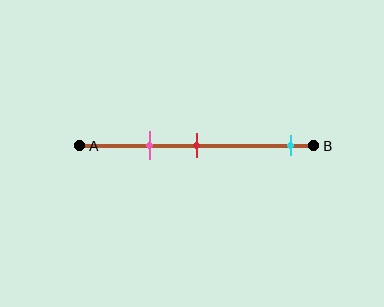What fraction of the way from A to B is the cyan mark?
The cyan mark is approximately 90% (0.9) of the way from A to B.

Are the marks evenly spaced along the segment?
No, the marks are not evenly spaced.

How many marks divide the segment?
There are 3 marks dividing the segment.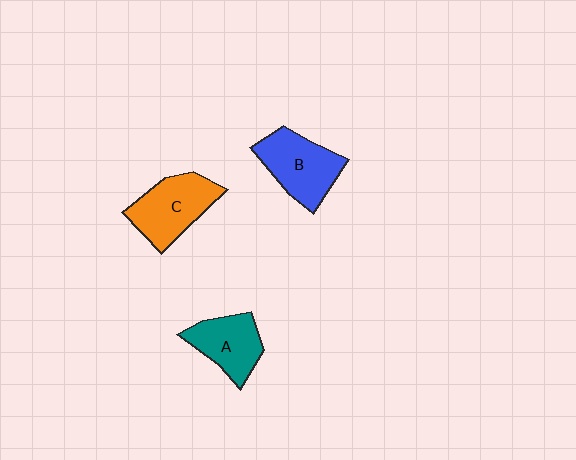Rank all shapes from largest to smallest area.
From largest to smallest: B (blue), C (orange), A (teal).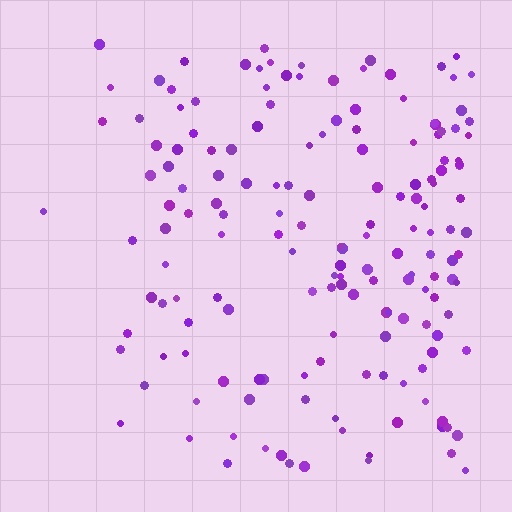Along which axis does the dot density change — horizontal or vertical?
Horizontal.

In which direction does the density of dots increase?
From left to right, with the right side densest.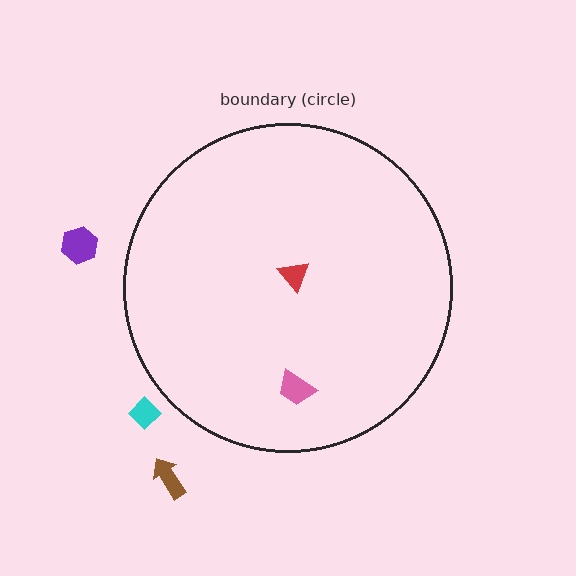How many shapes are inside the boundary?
2 inside, 3 outside.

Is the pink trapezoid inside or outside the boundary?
Inside.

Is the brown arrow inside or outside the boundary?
Outside.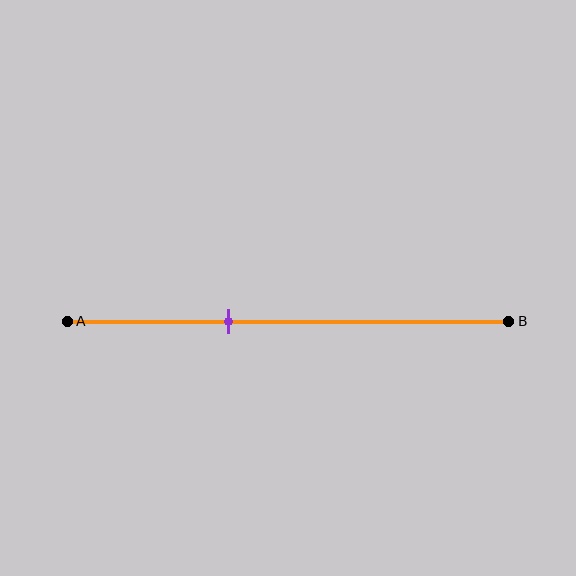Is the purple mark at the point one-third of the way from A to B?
No, the mark is at about 35% from A, not at the 33% one-third point.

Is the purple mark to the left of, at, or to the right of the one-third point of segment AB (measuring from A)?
The purple mark is to the right of the one-third point of segment AB.